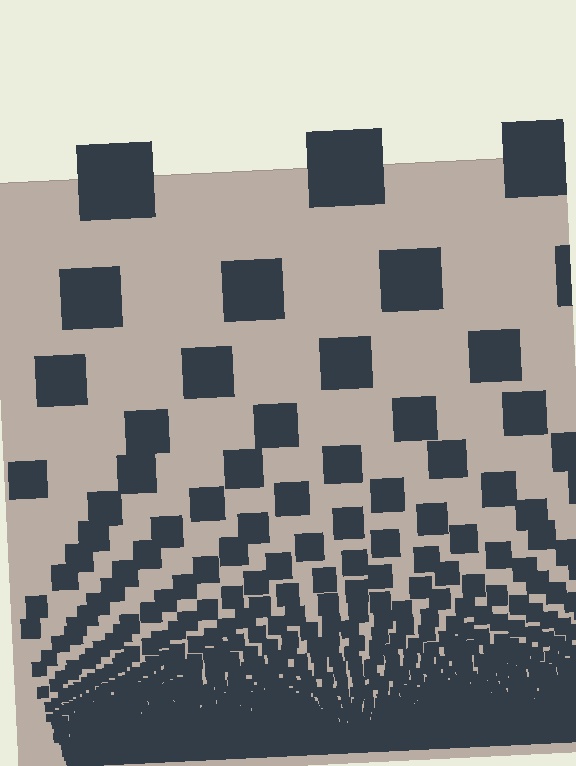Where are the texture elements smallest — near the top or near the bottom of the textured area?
Near the bottom.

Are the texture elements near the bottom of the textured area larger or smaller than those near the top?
Smaller. The gradient is inverted — elements near the bottom are smaller and denser.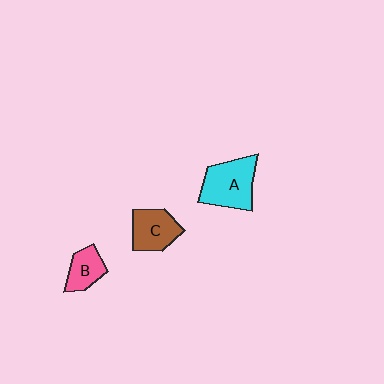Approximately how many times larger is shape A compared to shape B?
Approximately 1.9 times.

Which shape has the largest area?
Shape A (cyan).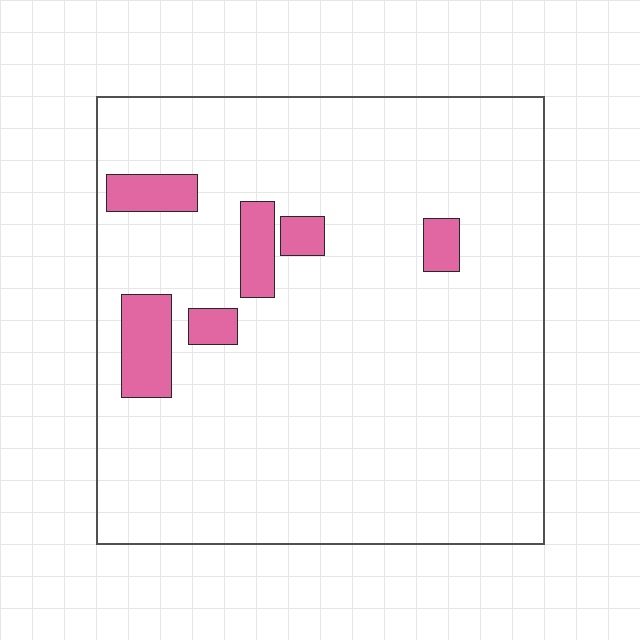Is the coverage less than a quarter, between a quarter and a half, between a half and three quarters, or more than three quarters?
Less than a quarter.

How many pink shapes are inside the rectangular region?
6.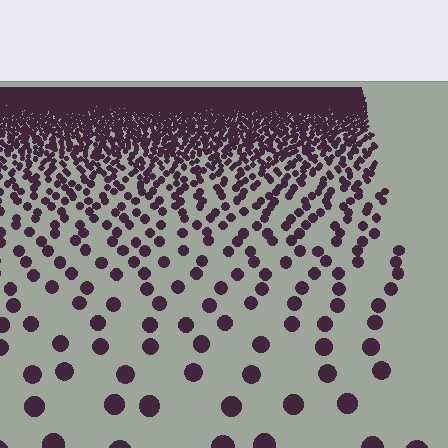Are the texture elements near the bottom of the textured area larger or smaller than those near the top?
Larger. Near the bottom, elements are closer to the viewer and appear at a bigger on-screen size.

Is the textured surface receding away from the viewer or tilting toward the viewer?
The surface is receding away from the viewer. Texture elements get smaller and denser toward the top.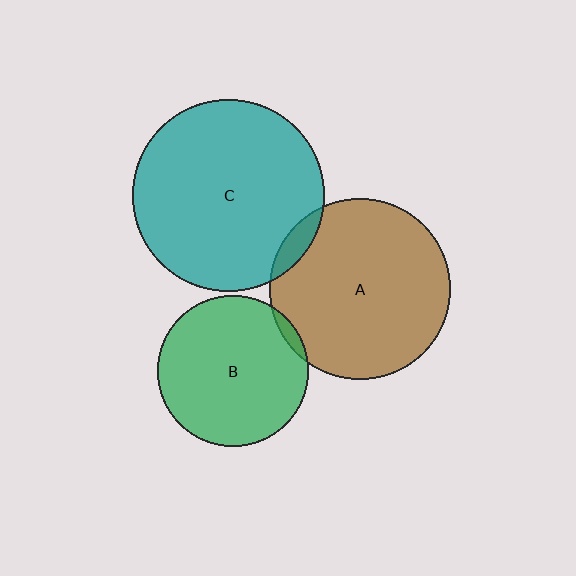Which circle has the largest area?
Circle C (teal).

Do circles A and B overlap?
Yes.